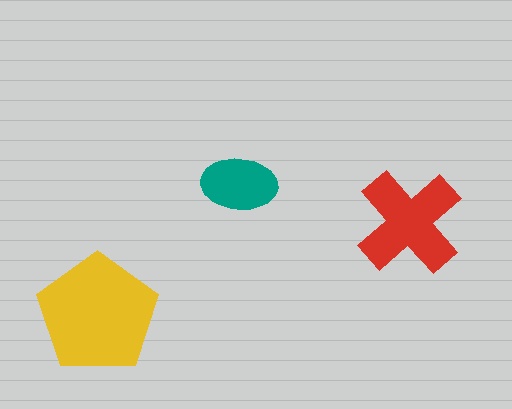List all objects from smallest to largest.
The teal ellipse, the red cross, the yellow pentagon.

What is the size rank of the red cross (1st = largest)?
2nd.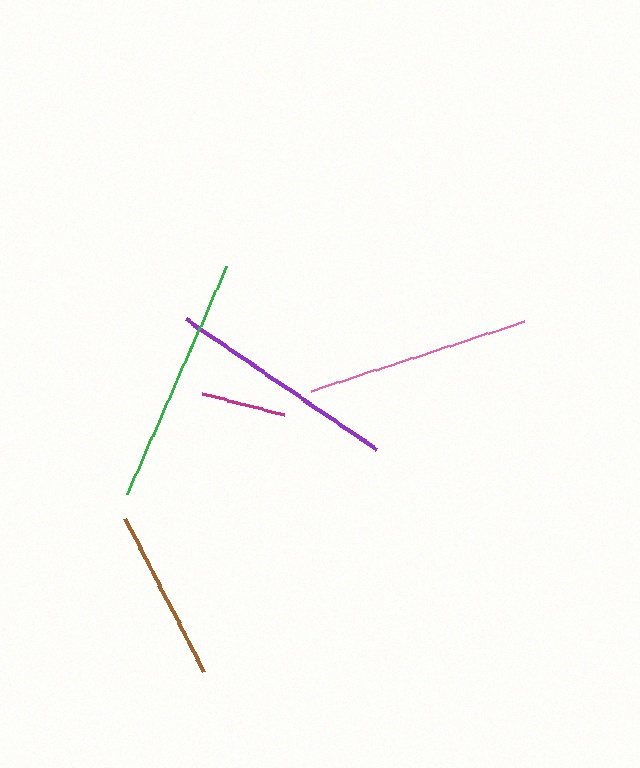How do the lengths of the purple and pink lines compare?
The purple and pink lines are approximately the same length.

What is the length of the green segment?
The green segment is approximately 248 pixels long.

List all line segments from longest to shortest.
From longest to shortest: green, purple, pink, brown, magenta.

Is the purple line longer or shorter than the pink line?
The purple line is longer than the pink line.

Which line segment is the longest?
The green line is the longest at approximately 248 pixels.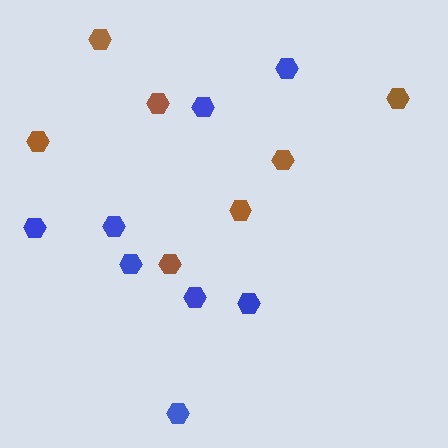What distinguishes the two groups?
There are 2 groups: one group of brown hexagons (7) and one group of blue hexagons (8).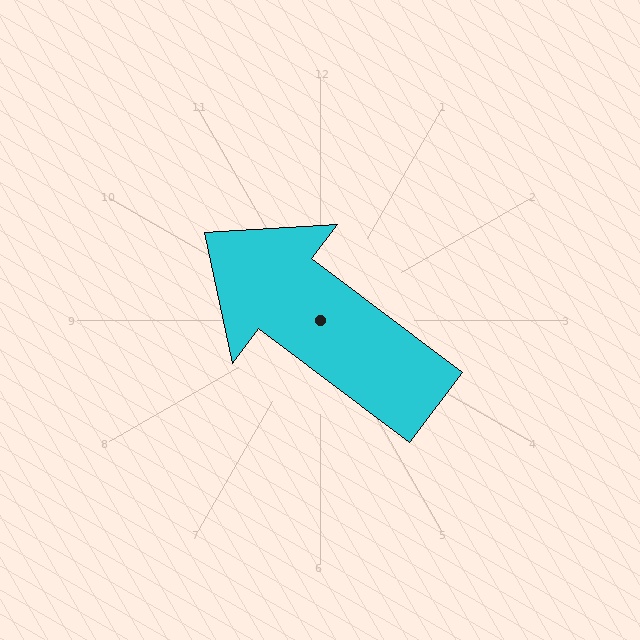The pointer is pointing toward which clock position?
Roughly 10 o'clock.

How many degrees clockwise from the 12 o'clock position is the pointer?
Approximately 307 degrees.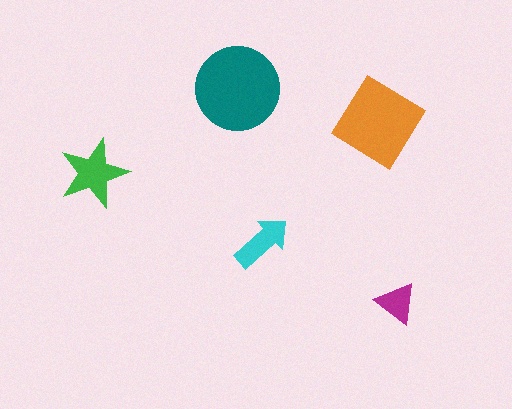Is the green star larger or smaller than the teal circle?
Smaller.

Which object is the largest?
The teal circle.